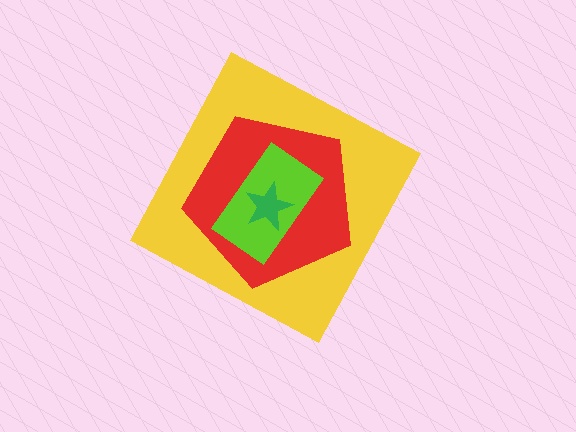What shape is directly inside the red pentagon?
The lime rectangle.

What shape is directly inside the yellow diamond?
The red pentagon.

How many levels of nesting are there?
4.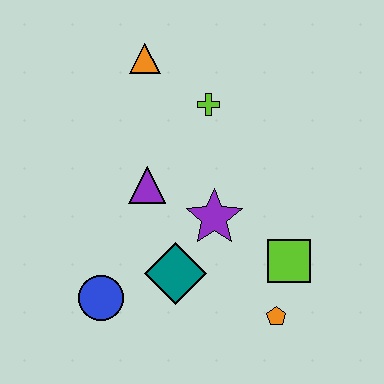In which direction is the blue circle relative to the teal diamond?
The blue circle is to the left of the teal diamond.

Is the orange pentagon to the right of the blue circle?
Yes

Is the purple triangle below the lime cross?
Yes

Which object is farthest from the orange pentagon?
The orange triangle is farthest from the orange pentagon.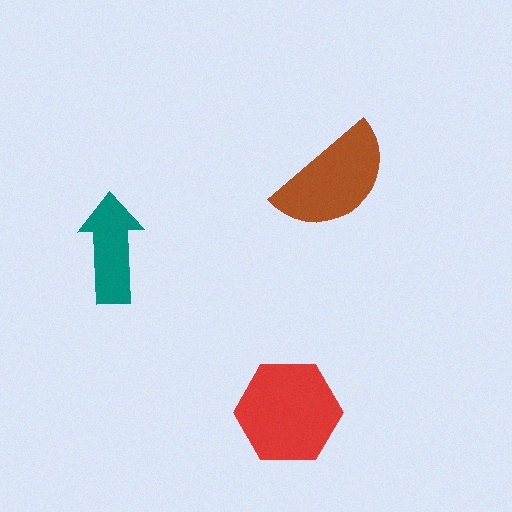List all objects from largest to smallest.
The red hexagon, the brown semicircle, the teal arrow.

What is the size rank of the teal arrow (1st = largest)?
3rd.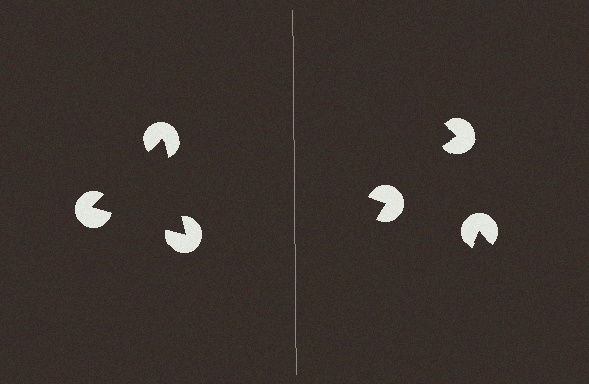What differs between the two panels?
The pac-man discs are positioned identically on both sides; only the wedge orientations differ. On the left they align to a triangle; on the right they are misaligned.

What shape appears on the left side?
An illusory triangle.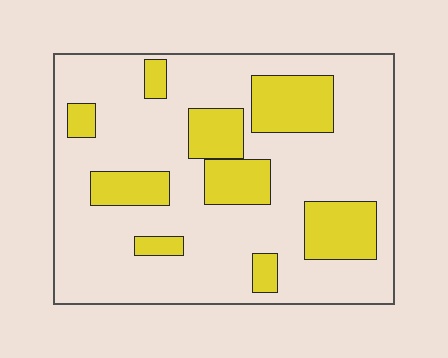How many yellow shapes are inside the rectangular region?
9.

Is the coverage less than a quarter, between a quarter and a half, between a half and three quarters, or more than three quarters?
Between a quarter and a half.